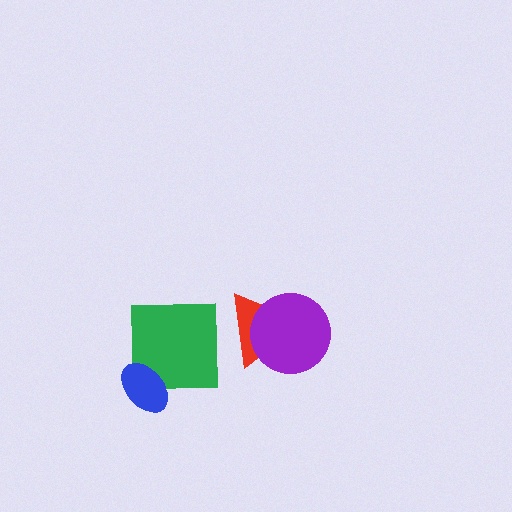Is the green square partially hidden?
Yes, it is partially covered by another shape.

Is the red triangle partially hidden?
Yes, it is partially covered by another shape.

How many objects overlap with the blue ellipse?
1 object overlaps with the blue ellipse.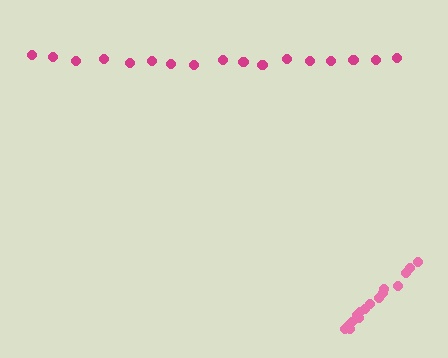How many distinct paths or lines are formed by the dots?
There are 2 distinct paths.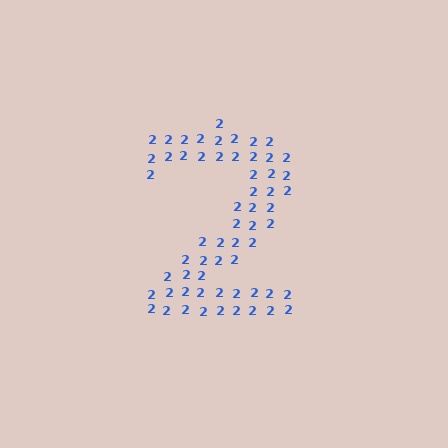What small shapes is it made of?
It is made of small digit 2's.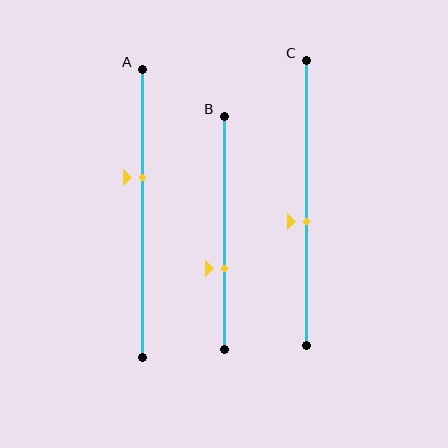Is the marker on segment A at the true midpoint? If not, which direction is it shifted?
No, the marker on segment A is shifted upward by about 13% of the segment length.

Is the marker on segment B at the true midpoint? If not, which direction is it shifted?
No, the marker on segment B is shifted downward by about 15% of the segment length.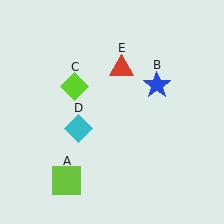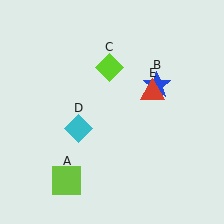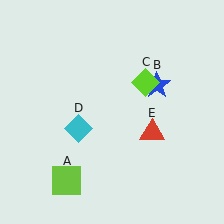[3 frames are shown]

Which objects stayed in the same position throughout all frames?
Lime square (object A) and blue star (object B) and cyan diamond (object D) remained stationary.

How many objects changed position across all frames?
2 objects changed position: lime diamond (object C), red triangle (object E).